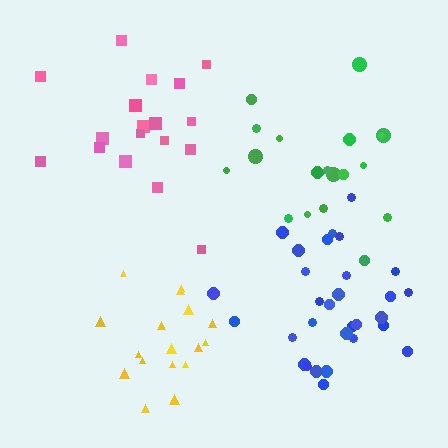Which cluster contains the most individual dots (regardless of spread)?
Blue (31).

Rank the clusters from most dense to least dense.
yellow, blue, green, pink.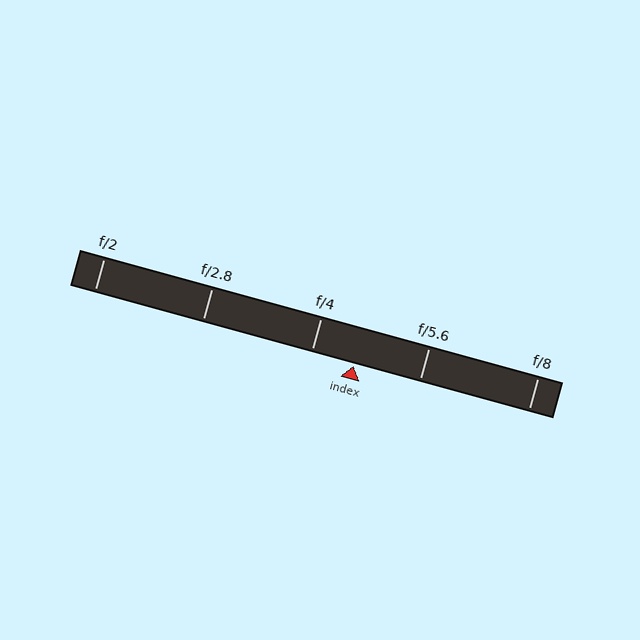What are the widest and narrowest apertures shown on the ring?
The widest aperture shown is f/2 and the narrowest is f/8.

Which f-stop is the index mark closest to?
The index mark is closest to f/4.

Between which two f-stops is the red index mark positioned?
The index mark is between f/4 and f/5.6.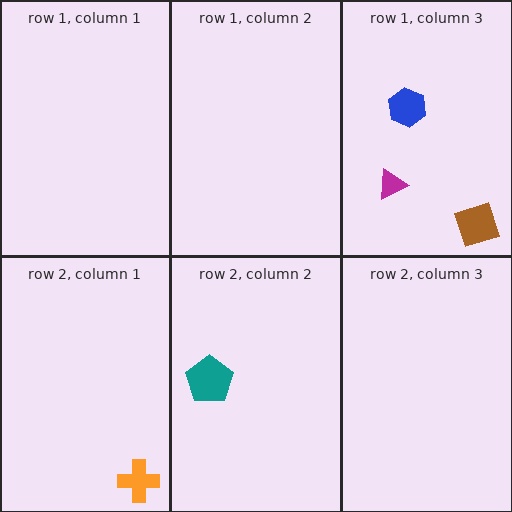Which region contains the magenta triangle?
The row 1, column 3 region.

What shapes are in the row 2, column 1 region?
The orange cross.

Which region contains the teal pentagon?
The row 2, column 2 region.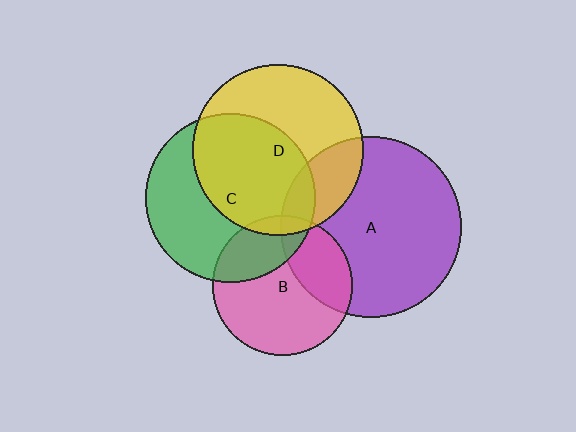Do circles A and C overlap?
Yes.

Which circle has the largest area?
Circle A (purple).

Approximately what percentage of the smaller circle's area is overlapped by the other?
Approximately 10%.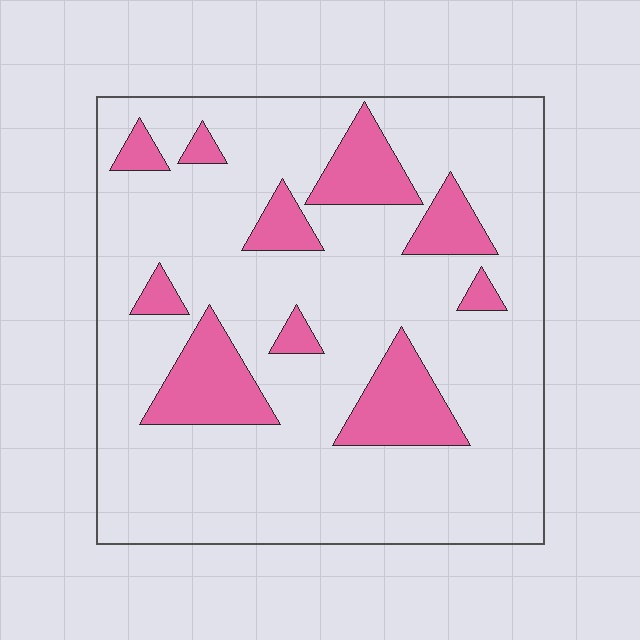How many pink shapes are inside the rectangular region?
10.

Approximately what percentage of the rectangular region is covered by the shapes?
Approximately 20%.